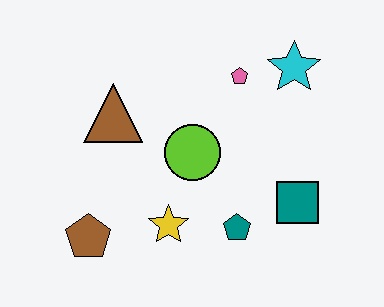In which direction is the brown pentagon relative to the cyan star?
The brown pentagon is to the left of the cyan star.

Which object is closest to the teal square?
The teal pentagon is closest to the teal square.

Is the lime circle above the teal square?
Yes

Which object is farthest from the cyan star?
The brown pentagon is farthest from the cyan star.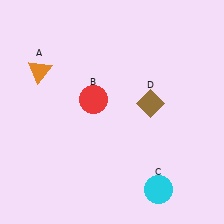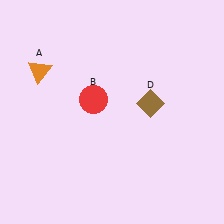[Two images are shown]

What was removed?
The cyan circle (C) was removed in Image 2.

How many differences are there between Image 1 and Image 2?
There is 1 difference between the two images.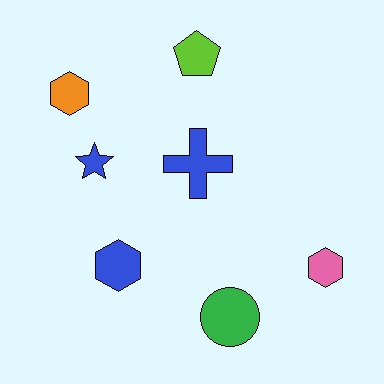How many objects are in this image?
There are 7 objects.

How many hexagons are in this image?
There are 3 hexagons.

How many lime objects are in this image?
There is 1 lime object.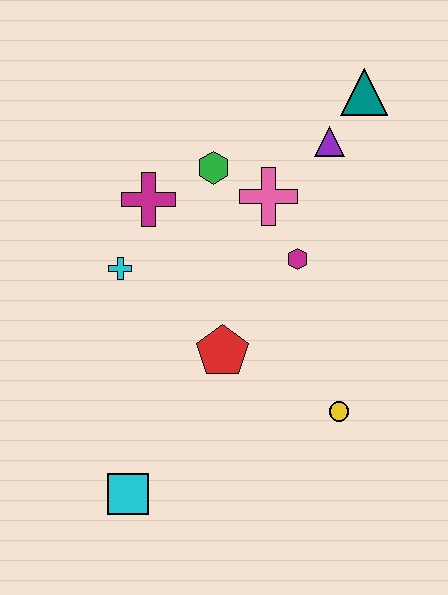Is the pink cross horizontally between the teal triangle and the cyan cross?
Yes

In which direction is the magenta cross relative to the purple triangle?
The magenta cross is to the left of the purple triangle.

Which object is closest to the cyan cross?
The magenta cross is closest to the cyan cross.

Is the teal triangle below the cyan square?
No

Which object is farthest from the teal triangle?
The cyan square is farthest from the teal triangle.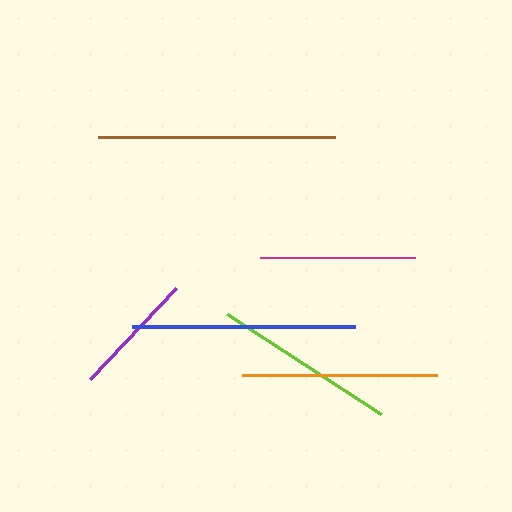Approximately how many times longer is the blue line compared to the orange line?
The blue line is approximately 1.1 times the length of the orange line.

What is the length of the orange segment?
The orange segment is approximately 195 pixels long.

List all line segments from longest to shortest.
From longest to shortest: brown, blue, orange, lime, magenta, purple.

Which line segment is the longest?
The brown line is the longest at approximately 237 pixels.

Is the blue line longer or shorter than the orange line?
The blue line is longer than the orange line.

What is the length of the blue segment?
The blue segment is approximately 223 pixels long.